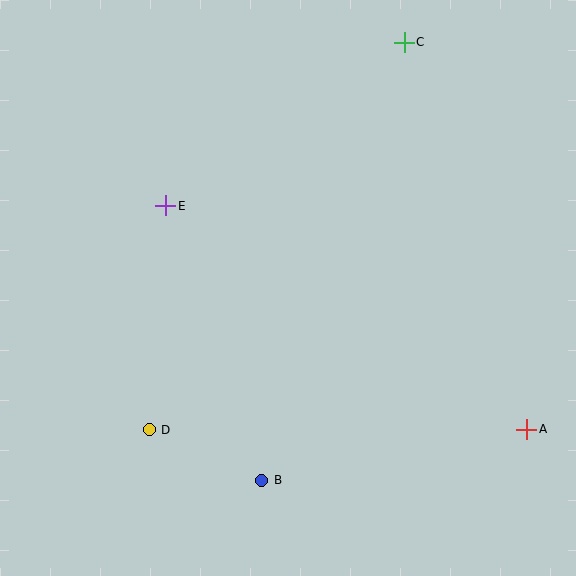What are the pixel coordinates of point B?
Point B is at (262, 480).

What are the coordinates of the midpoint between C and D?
The midpoint between C and D is at (277, 236).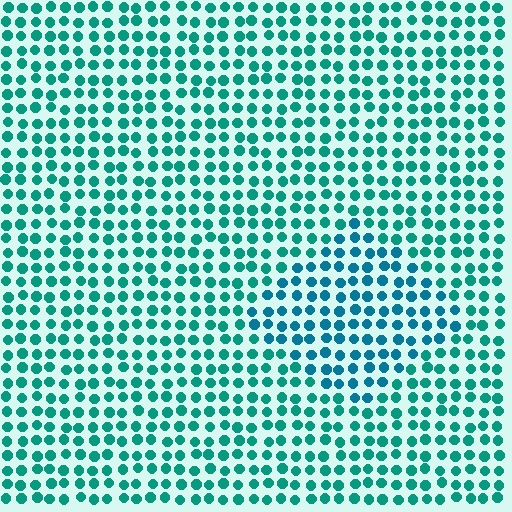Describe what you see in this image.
The image is filled with small teal elements in a uniform arrangement. A diamond-shaped region is visible where the elements are tinted to a slightly different hue, forming a subtle color boundary.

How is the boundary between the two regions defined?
The boundary is defined purely by a slight shift in hue (about 25 degrees). Spacing, size, and orientation are identical on both sides.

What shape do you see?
I see a diamond.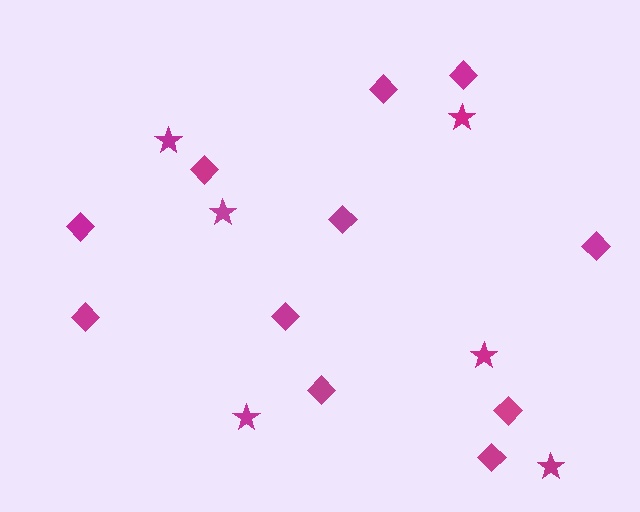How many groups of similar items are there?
There are 2 groups: one group of diamonds (11) and one group of stars (6).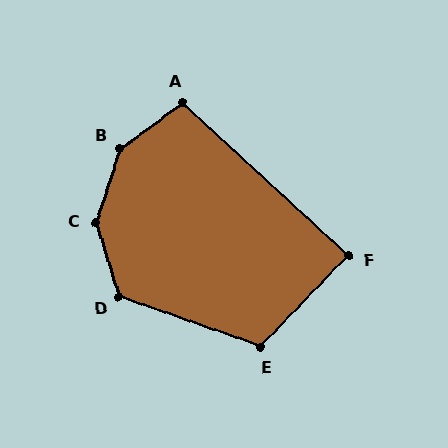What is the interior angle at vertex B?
Approximately 145 degrees (obtuse).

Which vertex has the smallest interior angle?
F, at approximately 89 degrees.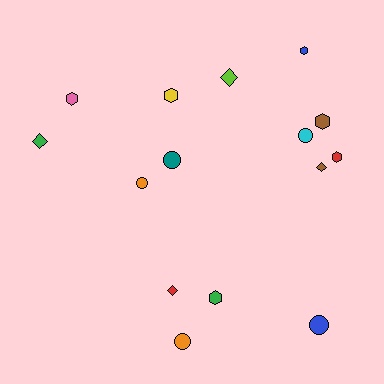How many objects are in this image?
There are 15 objects.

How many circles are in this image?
There are 5 circles.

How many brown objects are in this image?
There are 2 brown objects.